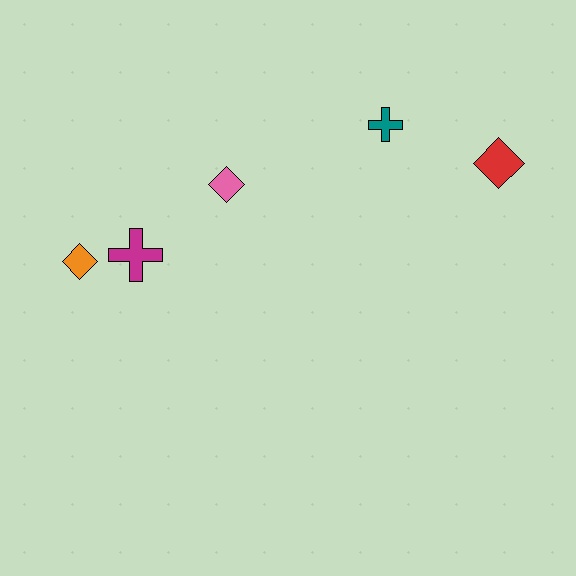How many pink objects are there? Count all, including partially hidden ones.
There is 1 pink object.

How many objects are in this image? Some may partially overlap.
There are 5 objects.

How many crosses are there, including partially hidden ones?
There are 2 crosses.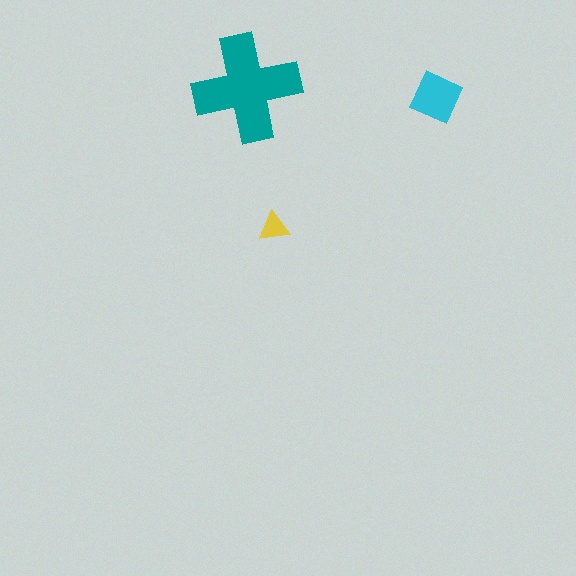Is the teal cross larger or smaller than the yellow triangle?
Larger.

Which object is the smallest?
The yellow triangle.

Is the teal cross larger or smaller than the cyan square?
Larger.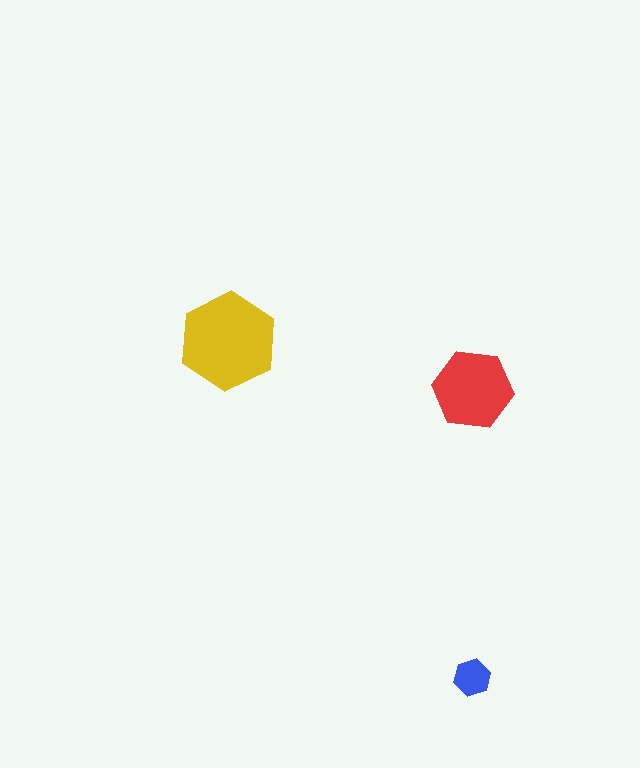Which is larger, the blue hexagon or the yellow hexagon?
The yellow one.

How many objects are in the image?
There are 3 objects in the image.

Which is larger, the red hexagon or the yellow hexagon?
The yellow one.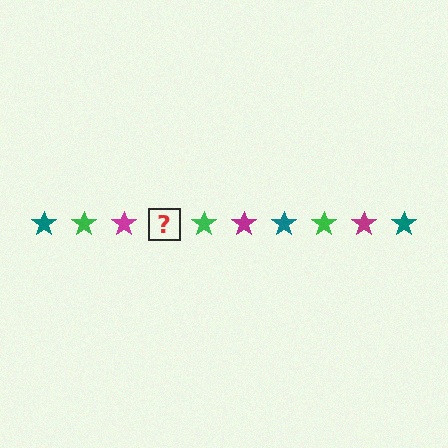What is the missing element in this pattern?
The missing element is a teal star.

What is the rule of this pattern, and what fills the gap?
The rule is that the pattern cycles through teal, green, magenta stars. The gap should be filled with a teal star.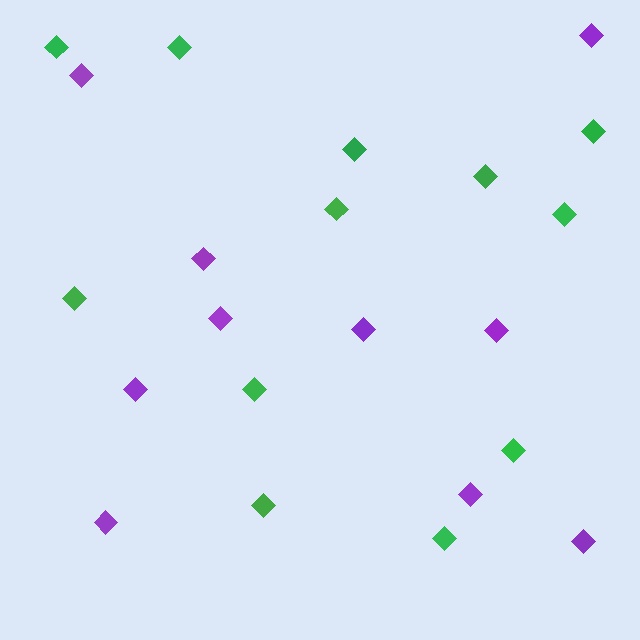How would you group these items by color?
There are 2 groups: one group of purple diamonds (10) and one group of green diamonds (12).